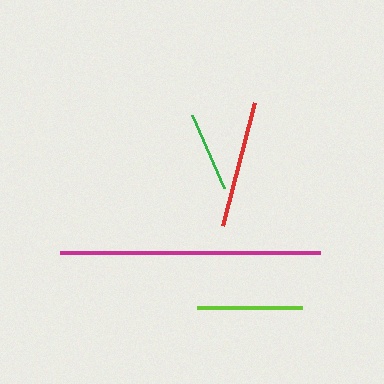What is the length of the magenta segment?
The magenta segment is approximately 260 pixels long.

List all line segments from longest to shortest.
From longest to shortest: magenta, red, lime, green.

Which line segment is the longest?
The magenta line is the longest at approximately 260 pixels.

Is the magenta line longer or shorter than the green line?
The magenta line is longer than the green line.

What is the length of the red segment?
The red segment is approximately 127 pixels long.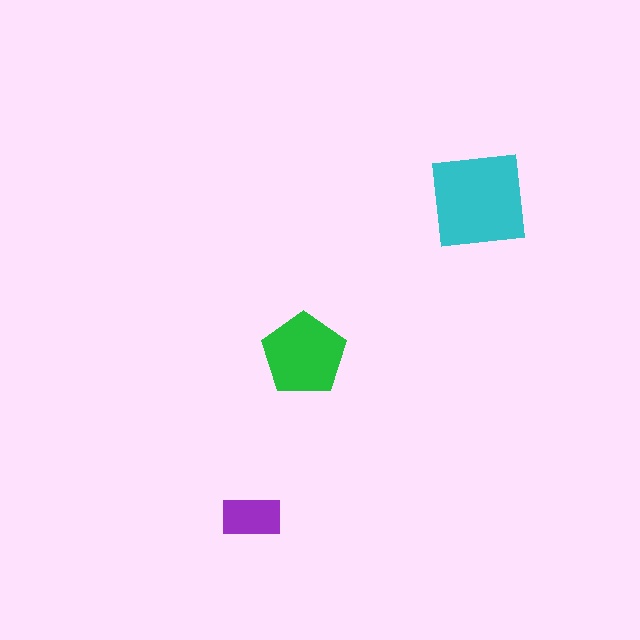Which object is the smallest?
The purple rectangle.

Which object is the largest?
The cyan square.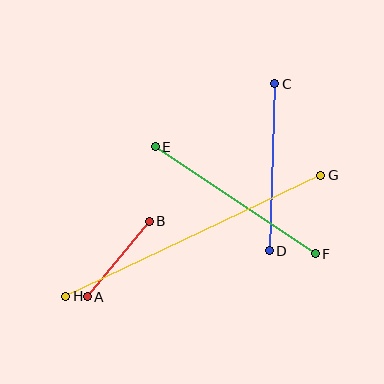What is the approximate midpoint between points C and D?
The midpoint is at approximately (272, 167) pixels.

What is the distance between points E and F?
The distance is approximately 192 pixels.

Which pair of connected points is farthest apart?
Points G and H are farthest apart.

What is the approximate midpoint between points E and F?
The midpoint is at approximately (235, 200) pixels.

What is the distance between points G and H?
The distance is approximately 282 pixels.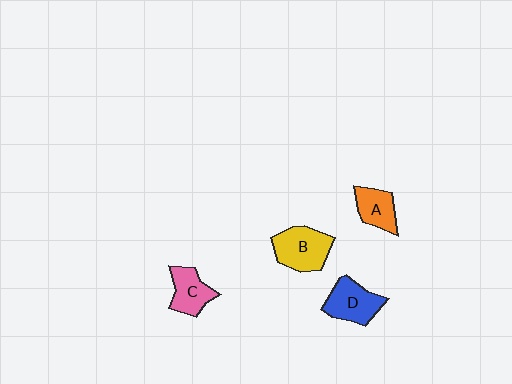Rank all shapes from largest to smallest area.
From largest to smallest: B (yellow), D (blue), C (pink), A (orange).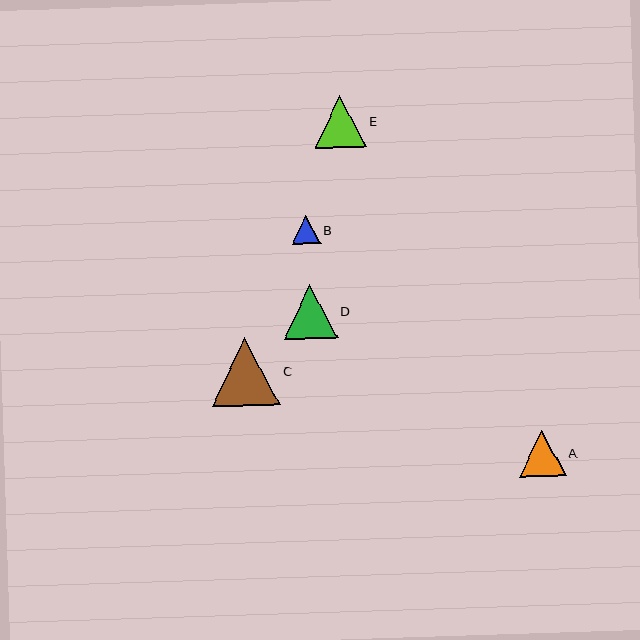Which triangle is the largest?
Triangle C is the largest with a size of approximately 68 pixels.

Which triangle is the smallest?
Triangle B is the smallest with a size of approximately 29 pixels.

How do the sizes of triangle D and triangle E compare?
Triangle D and triangle E are approximately the same size.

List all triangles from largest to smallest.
From largest to smallest: C, D, E, A, B.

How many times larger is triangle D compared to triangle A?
Triangle D is approximately 1.2 times the size of triangle A.